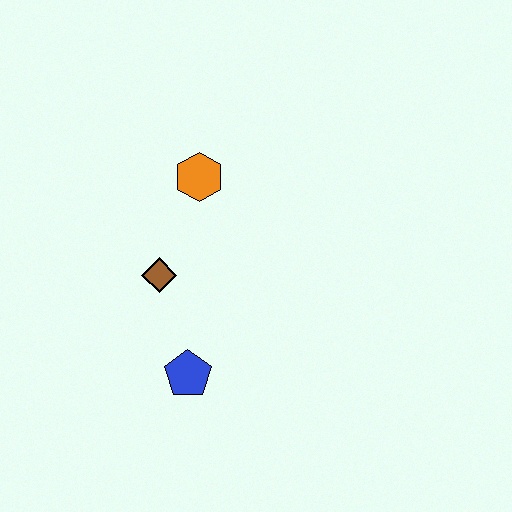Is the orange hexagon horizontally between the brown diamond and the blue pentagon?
No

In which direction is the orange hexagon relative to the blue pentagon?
The orange hexagon is above the blue pentagon.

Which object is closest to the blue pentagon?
The brown diamond is closest to the blue pentagon.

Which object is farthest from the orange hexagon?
The blue pentagon is farthest from the orange hexagon.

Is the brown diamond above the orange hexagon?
No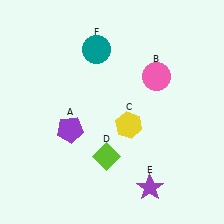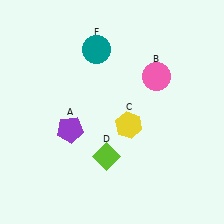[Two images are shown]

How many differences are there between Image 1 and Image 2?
There is 1 difference between the two images.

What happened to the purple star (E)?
The purple star (E) was removed in Image 2. It was in the bottom-right area of Image 1.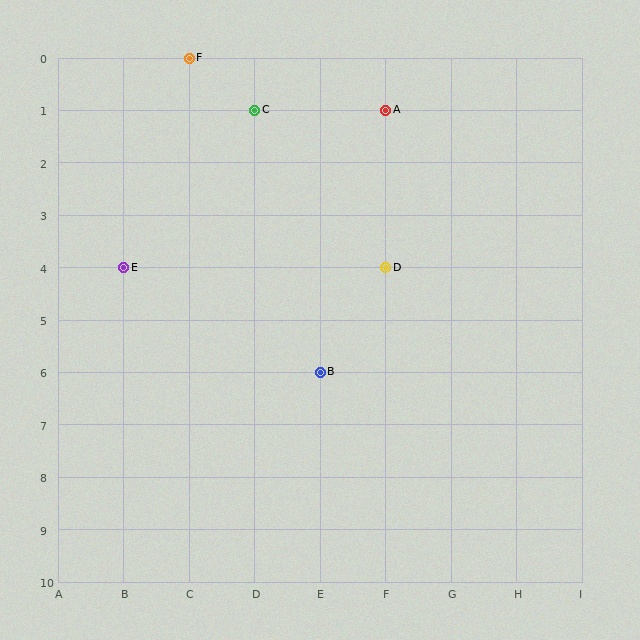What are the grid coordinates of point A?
Point A is at grid coordinates (F, 1).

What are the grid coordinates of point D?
Point D is at grid coordinates (F, 4).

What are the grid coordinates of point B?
Point B is at grid coordinates (E, 6).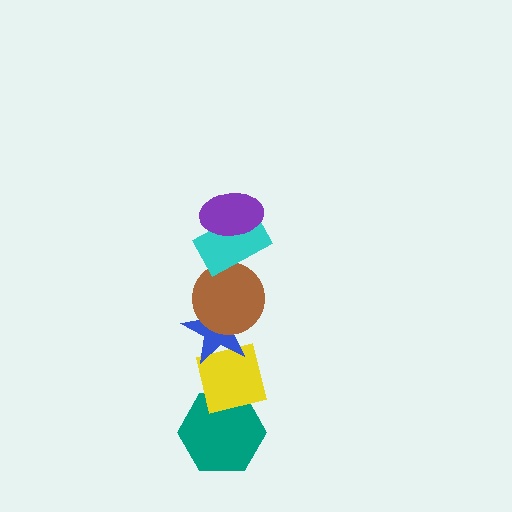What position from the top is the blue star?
The blue star is 4th from the top.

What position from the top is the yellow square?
The yellow square is 5th from the top.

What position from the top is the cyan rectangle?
The cyan rectangle is 2nd from the top.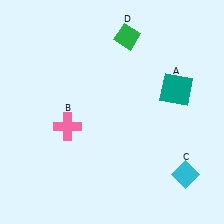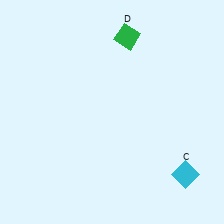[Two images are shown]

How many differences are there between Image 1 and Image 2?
There are 2 differences between the two images.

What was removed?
The teal square (A), the pink cross (B) were removed in Image 2.